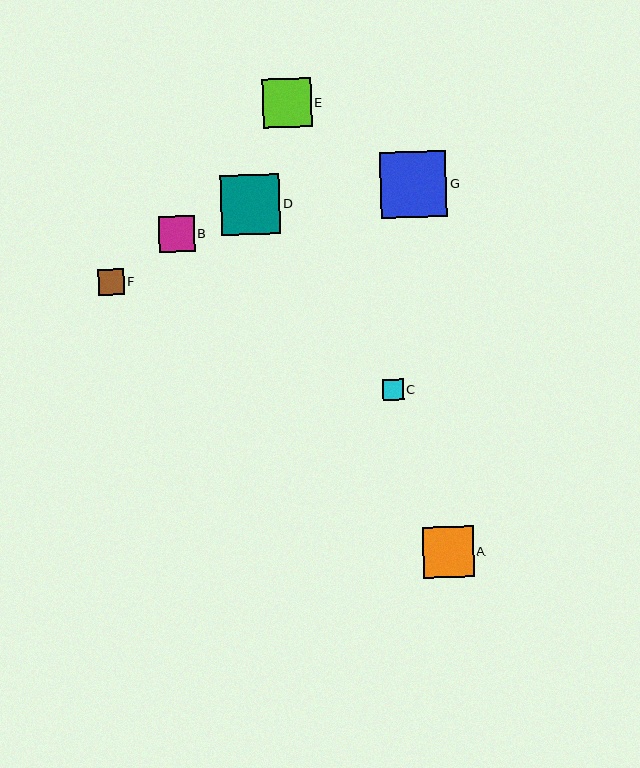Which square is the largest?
Square G is the largest with a size of approximately 66 pixels.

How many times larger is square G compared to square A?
Square G is approximately 1.3 times the size of square A.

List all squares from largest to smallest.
From largest to smallest: G, D, A, E, B, F, C.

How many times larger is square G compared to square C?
Square G is approximately 3.2 times the size of square C.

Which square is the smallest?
Square C is the smallest with a size of approximately 21 pixels.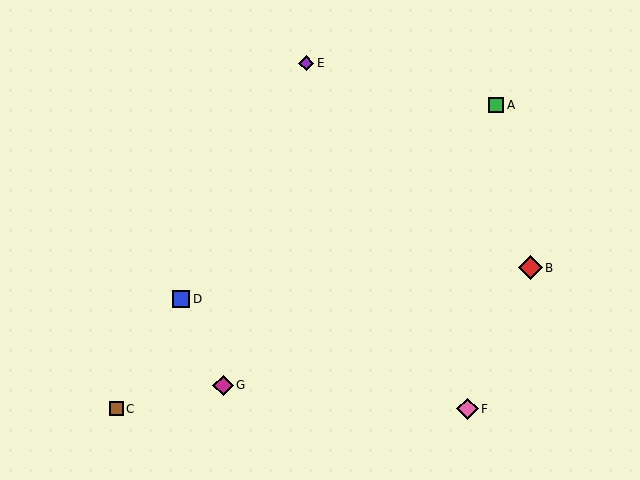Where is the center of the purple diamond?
The center of the purple diamond is at (306, 63).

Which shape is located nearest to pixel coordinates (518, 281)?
The red diamond (labeled B) at (530, 268) is nearest to that location.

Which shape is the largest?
The red diamond (labeled B) is the largest.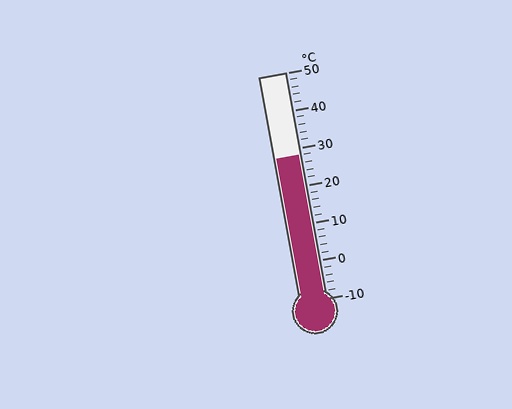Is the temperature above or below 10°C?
The temperature is above 10°C.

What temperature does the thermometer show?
The thermometer shows approximately 28°C.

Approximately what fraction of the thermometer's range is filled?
The thermometer is filled to approximately 65% of its range.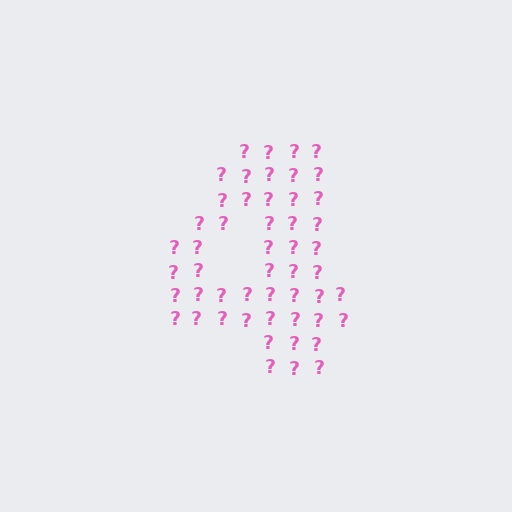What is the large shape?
The large shape is the digit 4.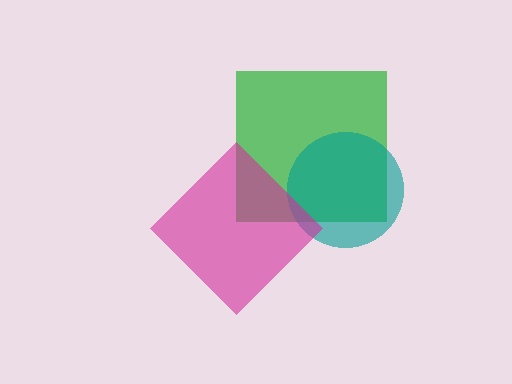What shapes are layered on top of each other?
The layered shapes are: a green square, a teal circle, a magenta diamond.